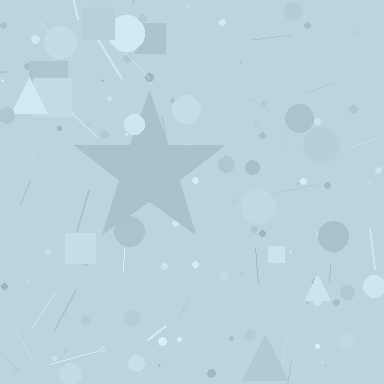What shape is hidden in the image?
A star is hidden in the image.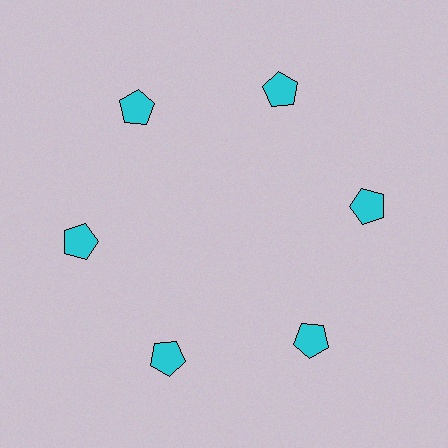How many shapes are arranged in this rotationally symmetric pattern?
There are 6 shapes, arranged in 6 groups of 1.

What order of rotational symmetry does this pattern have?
This pattern has 6-fold rotational symmetry.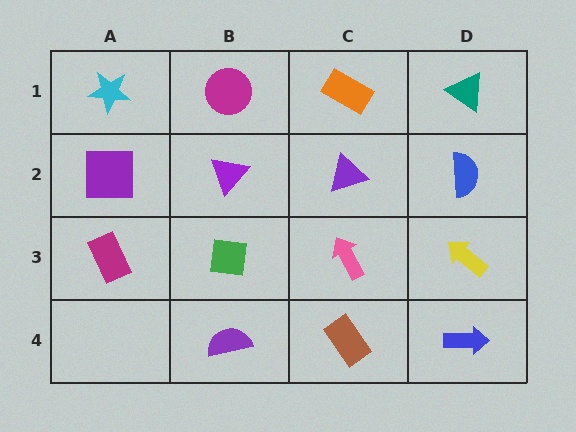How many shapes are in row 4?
3 shapes.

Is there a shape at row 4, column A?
No, that cell is empty.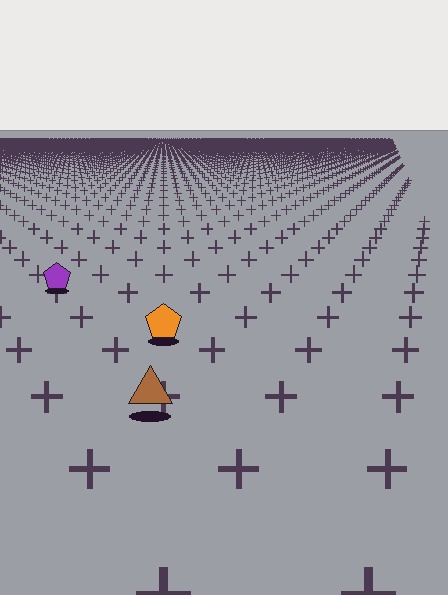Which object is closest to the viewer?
The brown triangle is closest. The texture marks near it are larger and more spread out.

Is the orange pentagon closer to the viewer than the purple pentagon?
Yes. The orange pentagon is closer — you can tell from the texture gradient: the ground texture is coarser near it.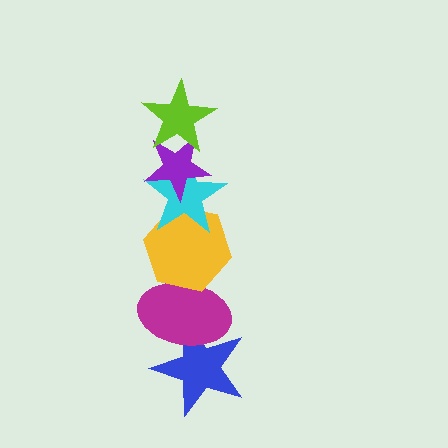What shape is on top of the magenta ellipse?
The yellow hexagon is on top of the magenta ellipse.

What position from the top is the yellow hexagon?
The yellow hexagon is 4th from the top.